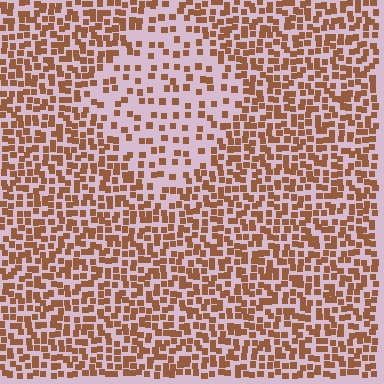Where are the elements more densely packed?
The elements are more densely packed outside the diamond boundary.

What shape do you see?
I see a diamond.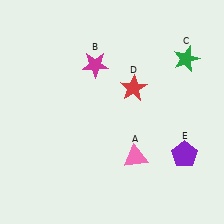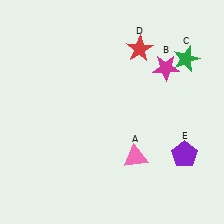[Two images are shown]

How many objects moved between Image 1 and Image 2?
2 objects moved between the two images.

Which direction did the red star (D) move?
The red star (D) moved up.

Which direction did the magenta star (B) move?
The magenta star (B) moved right.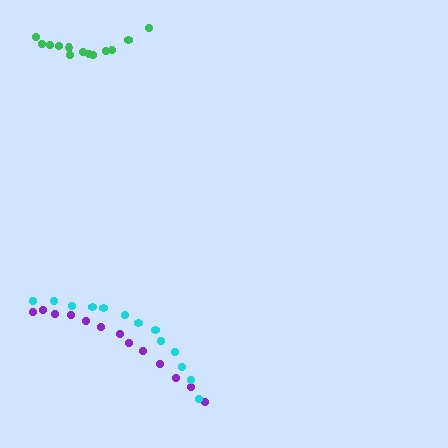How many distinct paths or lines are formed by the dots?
There are 3 distinct paths.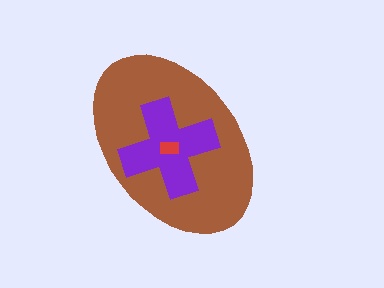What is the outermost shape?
The brown ellipse.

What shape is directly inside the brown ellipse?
The purple cross.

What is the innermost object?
The red rectangle.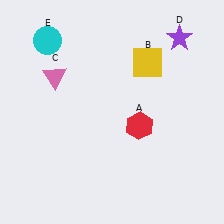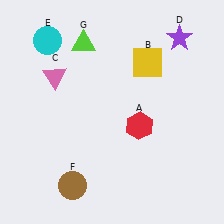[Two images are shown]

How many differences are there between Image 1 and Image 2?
There are 2 differences between the two images.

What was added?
A brown circle (F), a lime triangle (G) were added in Image 2.